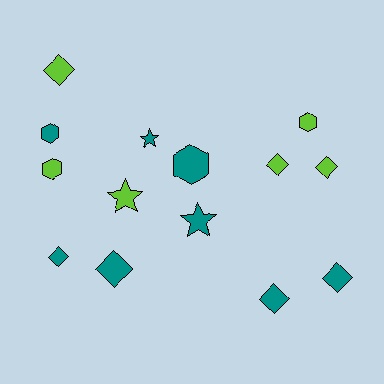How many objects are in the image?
There are 14 objects.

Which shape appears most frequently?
Diamond, with 7 objects.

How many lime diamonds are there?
There are 3 lime diamonds.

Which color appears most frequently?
Teal, with 8 objects.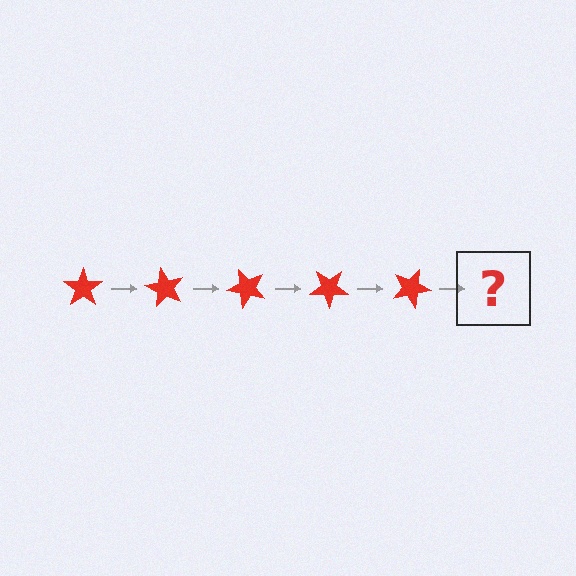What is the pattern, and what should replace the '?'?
The pattern is that the star rotates 60 degrees each step. The '?' should be a red star rotated 300 degrees.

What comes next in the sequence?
The next element should be a red star rotated 300 degrees.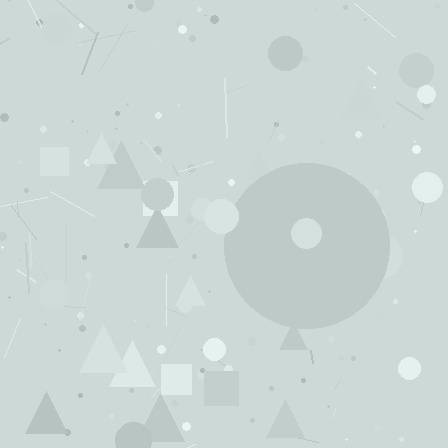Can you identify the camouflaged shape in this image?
The camouflaged shape is a circle.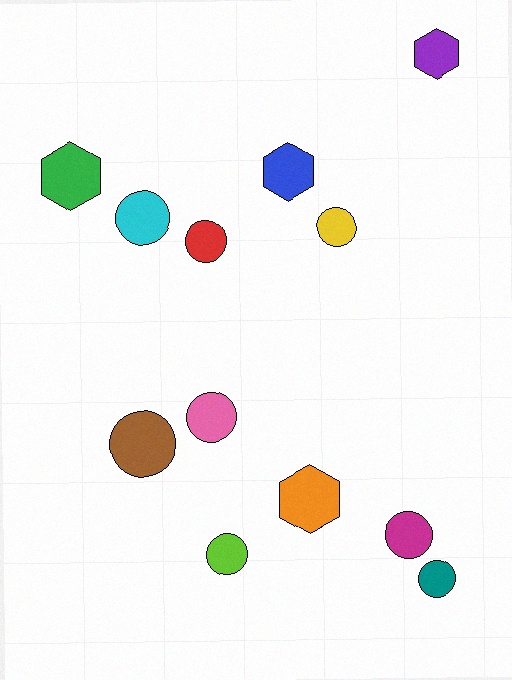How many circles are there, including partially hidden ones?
There are 8 circles.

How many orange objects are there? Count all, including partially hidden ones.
There is 1 orange object.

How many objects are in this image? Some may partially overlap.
There are 12 objects.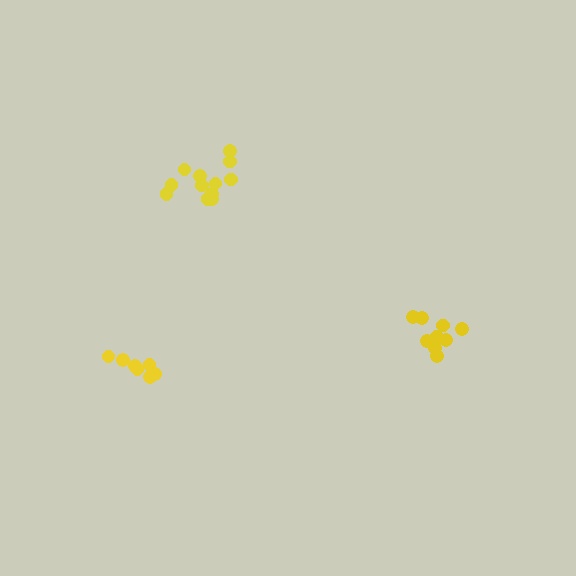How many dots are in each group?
Group 1: 12 dots, Group 2: 7 dots, Group 3: 9 dots (28 total).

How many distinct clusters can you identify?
There are 3 distinct clusters.